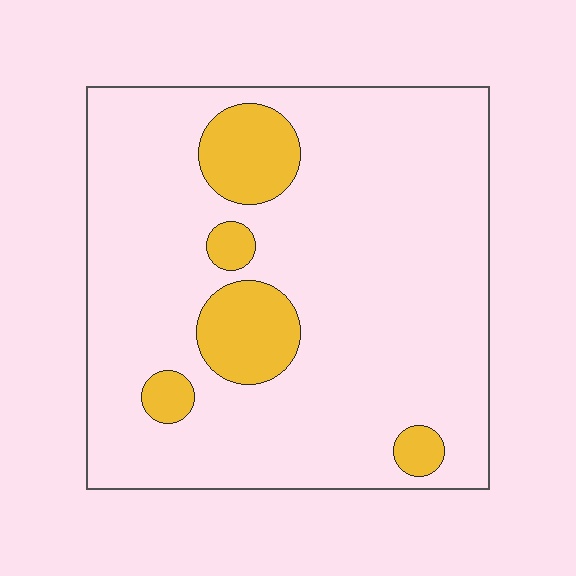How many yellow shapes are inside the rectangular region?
5.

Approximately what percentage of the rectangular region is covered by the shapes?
Approximately 15%.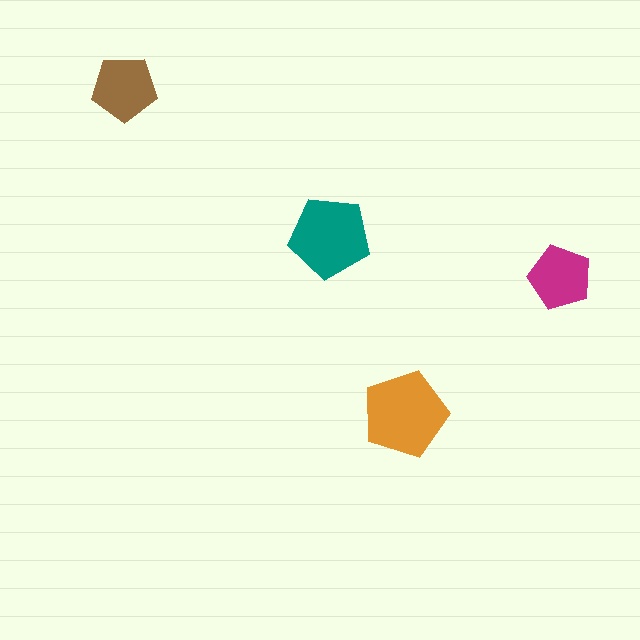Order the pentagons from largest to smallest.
the orange one, the teal one, the brown one, the magenta one.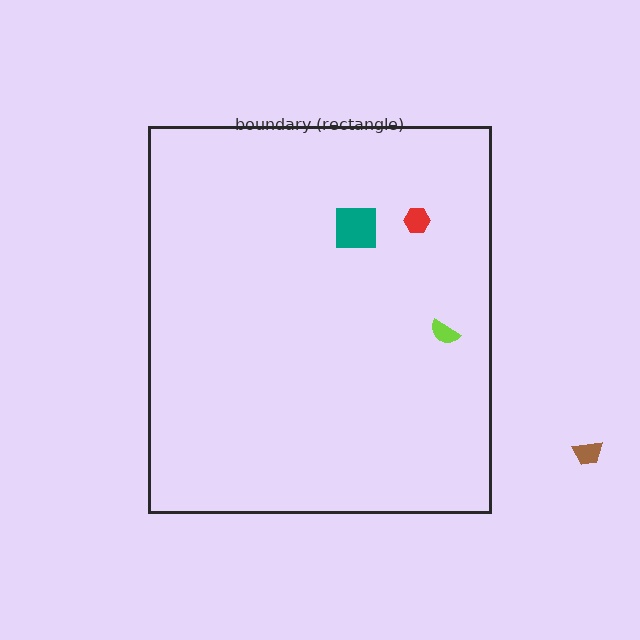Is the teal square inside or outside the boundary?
Inside.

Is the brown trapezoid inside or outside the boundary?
Outside.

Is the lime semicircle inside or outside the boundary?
Inside.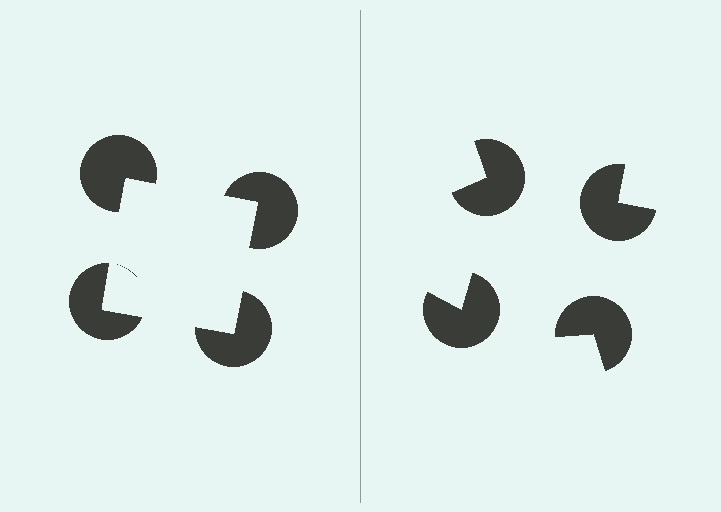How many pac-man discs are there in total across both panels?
8 — 4 on each side.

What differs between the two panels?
The pac-man discs are positioned identically on both sides; only the wedge orientations differ. On the left they align to a square; on the right they are misaligned.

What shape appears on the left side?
An illusory square.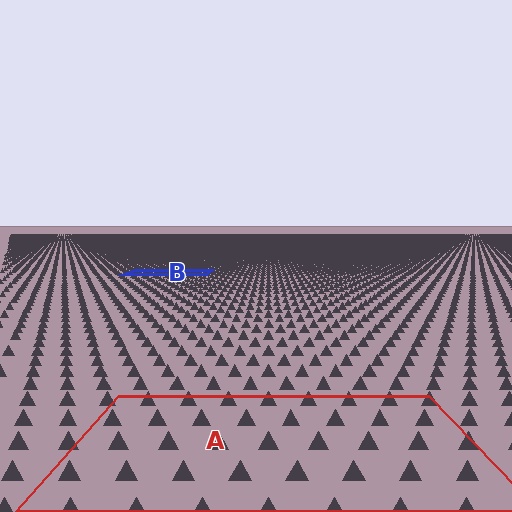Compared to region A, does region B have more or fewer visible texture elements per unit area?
Region B has more texture elements per unit area — they are packed more densely because it is farther away.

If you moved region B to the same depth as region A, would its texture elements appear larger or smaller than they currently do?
They would appear larger. At a closer depth, the same texture elements are projected at a bigger on-screen size.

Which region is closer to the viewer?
Region A is closer. The texture elements there are larger and more spread out.